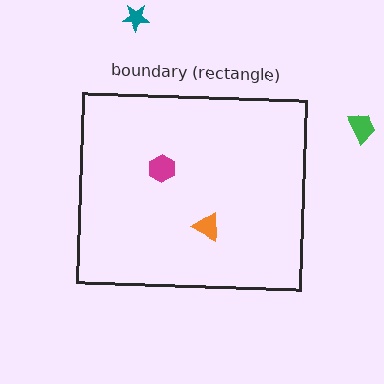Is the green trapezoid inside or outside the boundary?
Outside.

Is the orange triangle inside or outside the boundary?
Inside.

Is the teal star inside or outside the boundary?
Outside.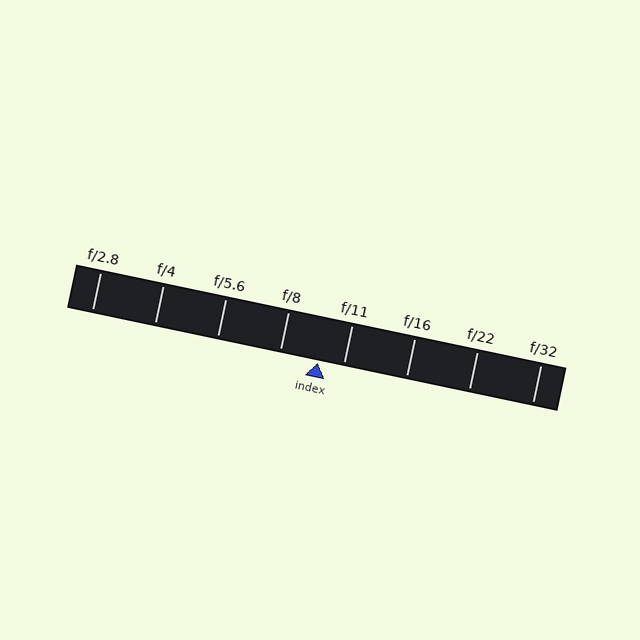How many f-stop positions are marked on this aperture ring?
There are 8 f-stop positions marked.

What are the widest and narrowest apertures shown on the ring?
The widest aperture shown is f/2.8 and the narrowest is f/32.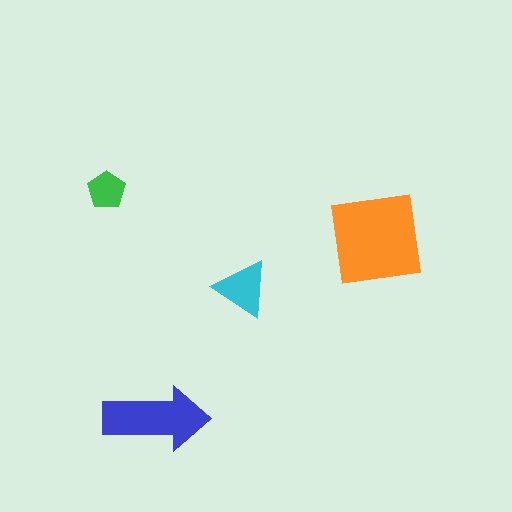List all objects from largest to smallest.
The orange square, the blue arrow, the cyan triangle, the green pentagon.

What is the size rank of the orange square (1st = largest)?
1st.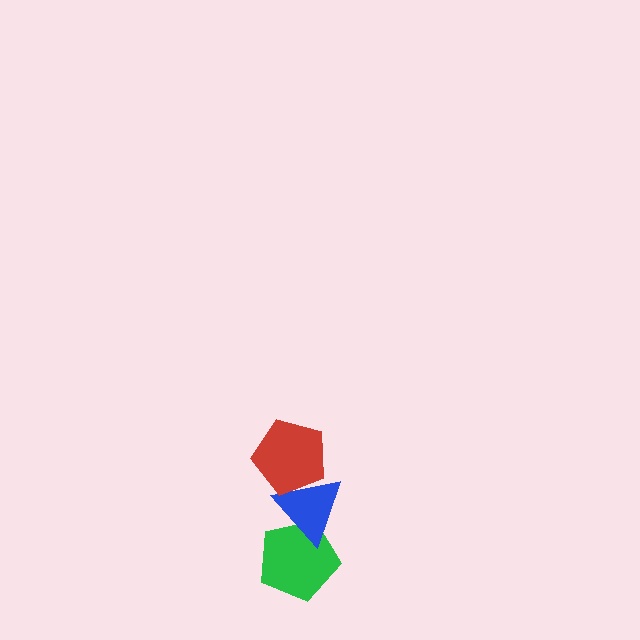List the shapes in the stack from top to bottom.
From top to bottom: the red pentagon, the blue triangle, the green pentagon.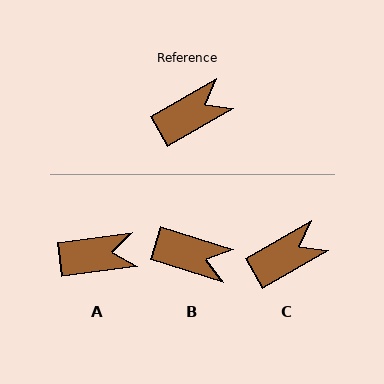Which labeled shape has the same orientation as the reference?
C.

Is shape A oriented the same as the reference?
No, it is off by about 22 degrees.